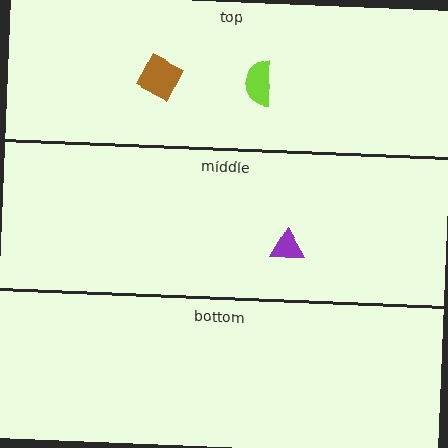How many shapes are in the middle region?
1.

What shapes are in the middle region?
The purple triangle.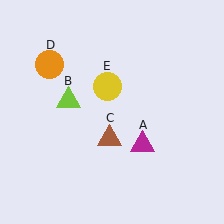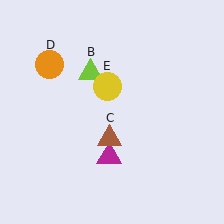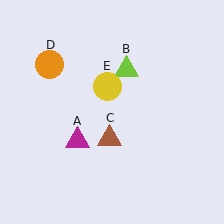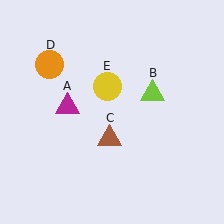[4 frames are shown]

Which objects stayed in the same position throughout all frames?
Brown triangle (object C) and orange circle (object D) and yellow circle (object E) remained stationary.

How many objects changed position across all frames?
2 objects changed position: magenta triangle (object A), lime triangle (object B).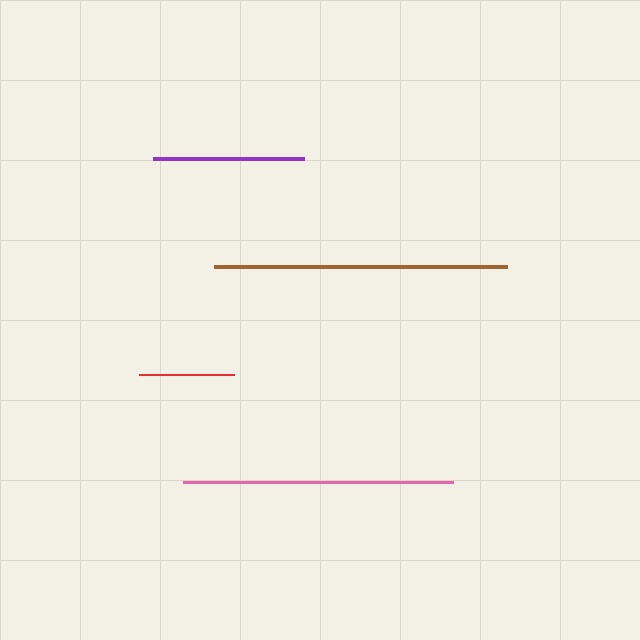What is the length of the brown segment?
The brown segment is approximately 293 pixels long.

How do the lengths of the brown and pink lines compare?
The brown and pink lines are approximately the same length.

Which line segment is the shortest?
The red line is the shortest at approximately 95 pixels.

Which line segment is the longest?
The brown line is the longest at approximately 293 pixels.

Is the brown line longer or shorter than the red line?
The brown line is longer than the red line.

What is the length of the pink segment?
The pink segment is approximately 270 pixels long.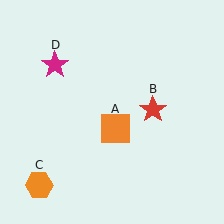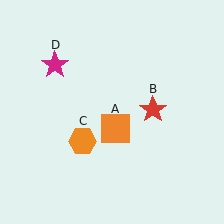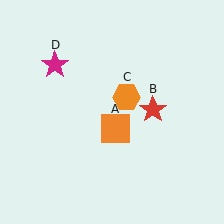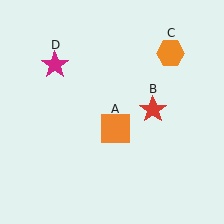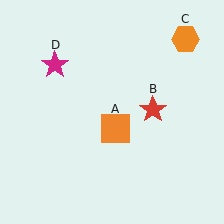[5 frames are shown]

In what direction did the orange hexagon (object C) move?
The orange hexagon (object C) moved up and to the right.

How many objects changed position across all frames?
1 object changed position: orange hexagon (object C).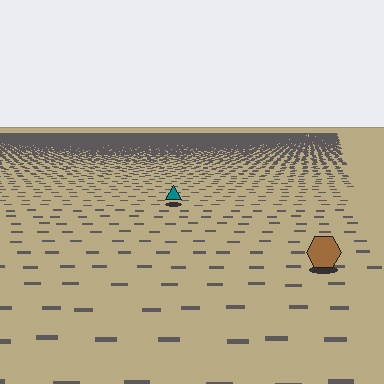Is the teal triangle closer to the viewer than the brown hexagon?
No. The brown hexagon is closer — you can tell from the texture gradient: the ground texture is coarser near it.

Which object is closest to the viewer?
The brown hexagon is closest. The texture marks near it are larger and more spread out.